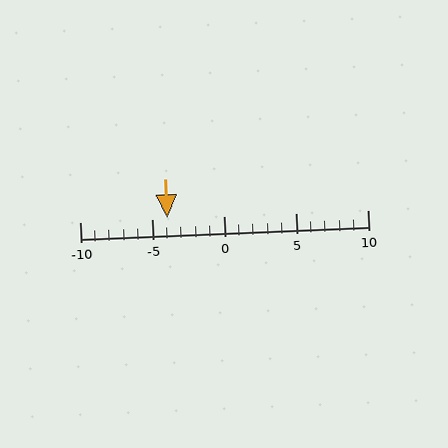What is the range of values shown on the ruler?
The ruler shows values from -10 to 10.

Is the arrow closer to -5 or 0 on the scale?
The arrow is closer to -5.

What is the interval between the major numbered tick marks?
The major tick marks are spaced 5 units apart.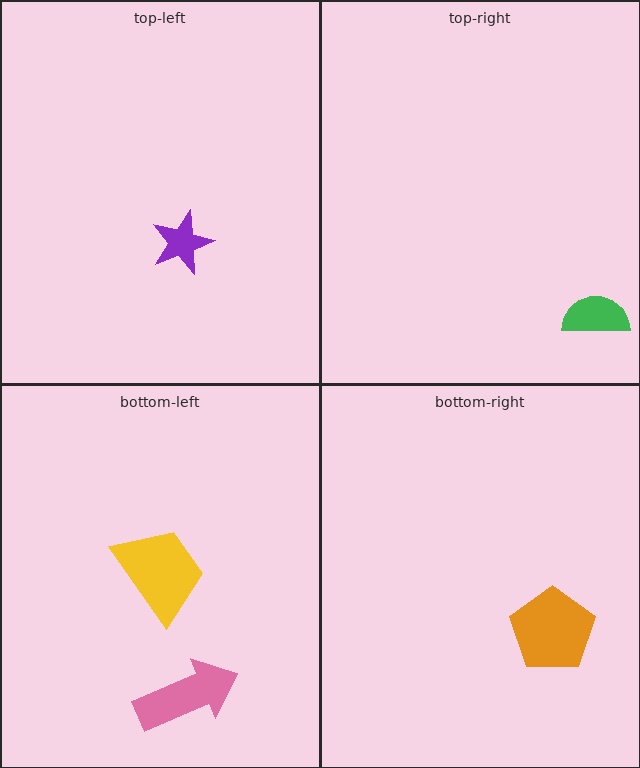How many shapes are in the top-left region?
1.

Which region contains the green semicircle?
The top-right region.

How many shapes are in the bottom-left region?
2.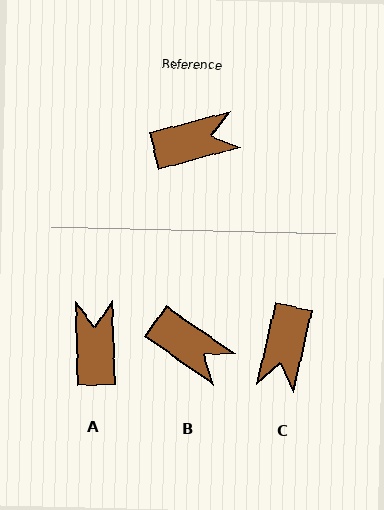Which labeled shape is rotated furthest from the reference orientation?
C, about 117 degrees away.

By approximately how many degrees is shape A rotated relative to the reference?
Approximately 77 degrees counter-clockwise.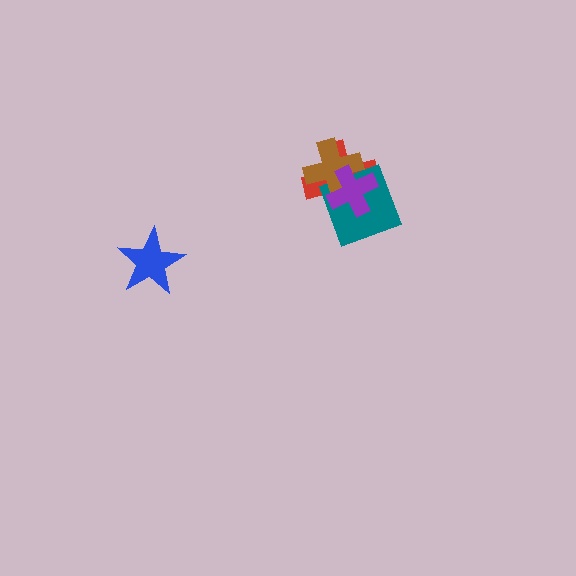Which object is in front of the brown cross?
The purple cross is in front of the brown cross.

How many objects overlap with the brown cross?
3 objects overlap with the brown cross.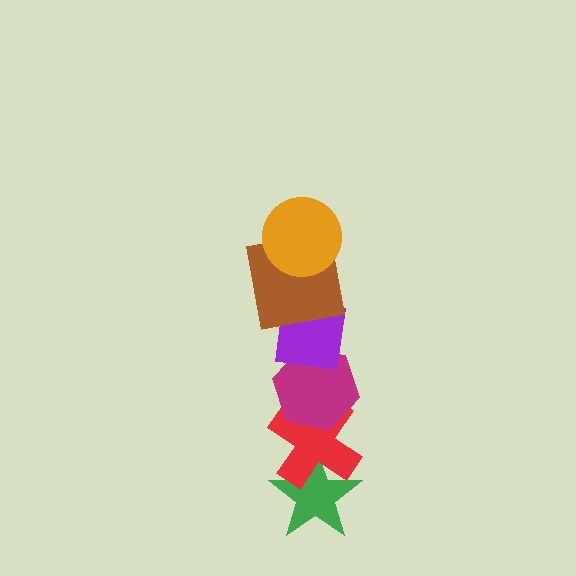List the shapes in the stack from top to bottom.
From top to bottom: the orange circle, the brown square, the purple square, the magenta hexagon, the red cross, the green star.